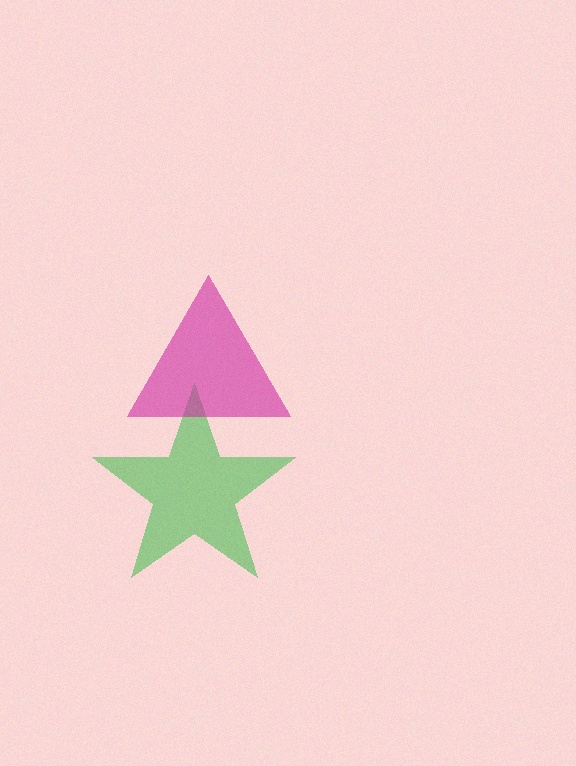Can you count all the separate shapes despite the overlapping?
Yes, there are 2 separate shapes.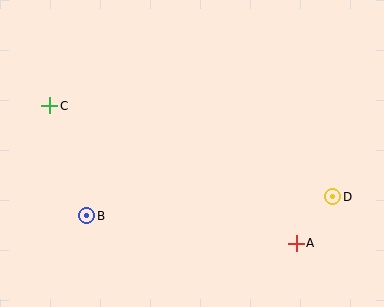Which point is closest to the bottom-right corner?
Point A is closest to the bottom-right corner.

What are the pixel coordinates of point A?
Point A is at (296, 243).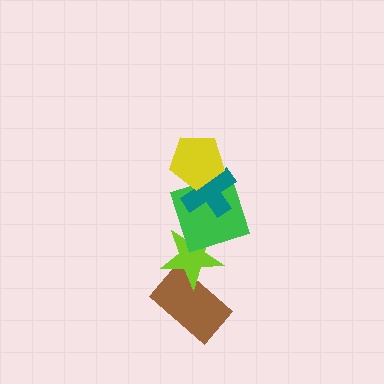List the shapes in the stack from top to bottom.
From top to bottom: the yellow pentagon, the teal cross, the green square, the lime star, the brown rectangle.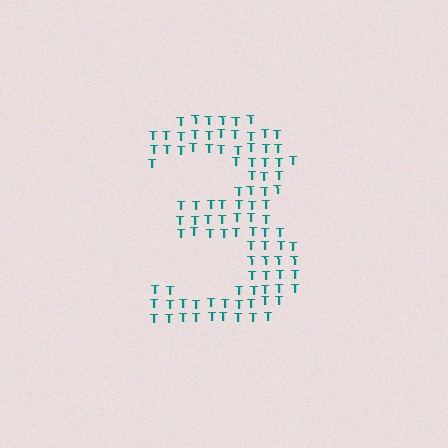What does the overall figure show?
The overall figure shows the digit 3.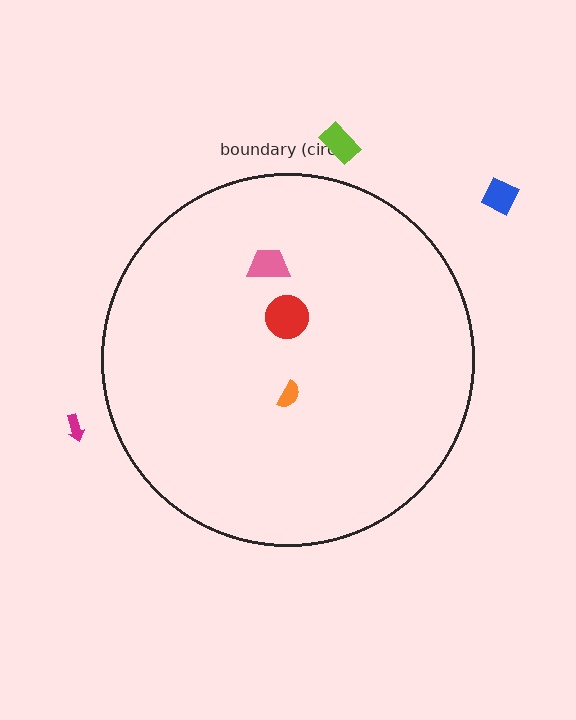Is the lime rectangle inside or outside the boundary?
Outside.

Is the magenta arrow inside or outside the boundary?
Outside.